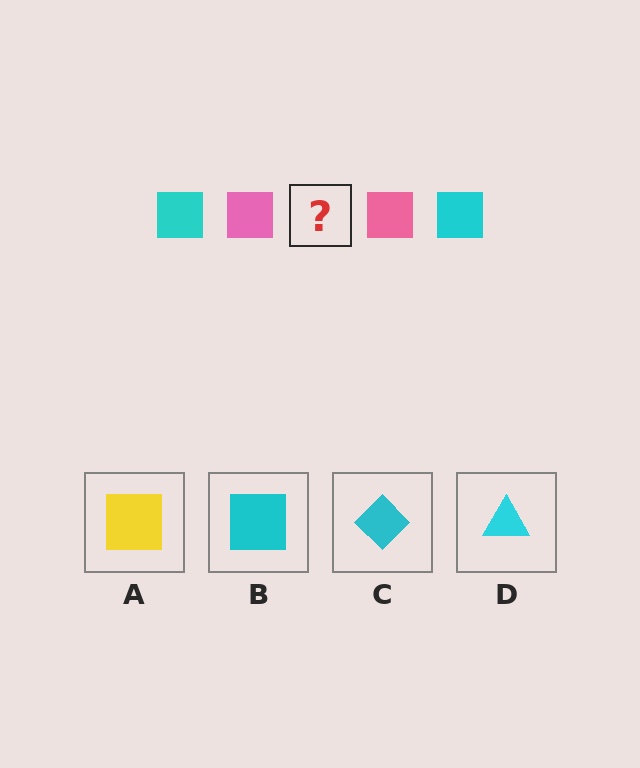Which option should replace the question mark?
Option B.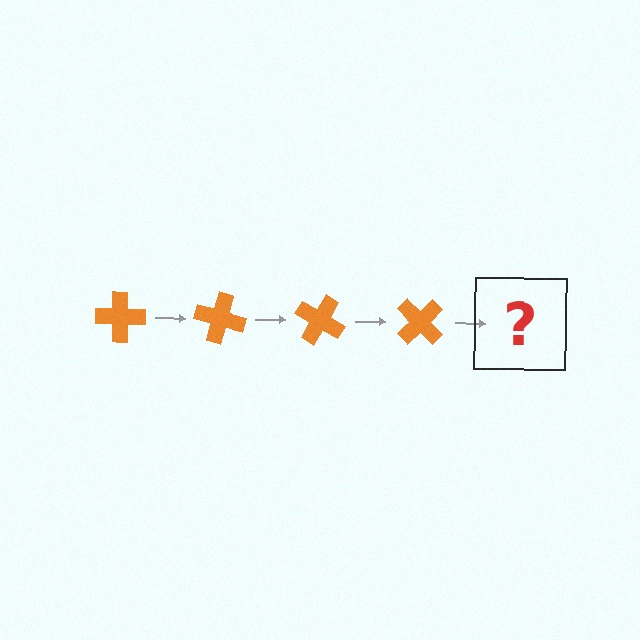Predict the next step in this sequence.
The next step is an orange cross rotated 60 degrees.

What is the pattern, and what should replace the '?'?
The pattern is that the cross rotates 15 degrees each step. The '?' should be an orange cross rotated 60 degrees.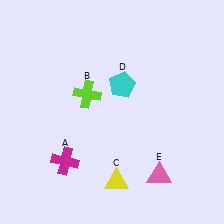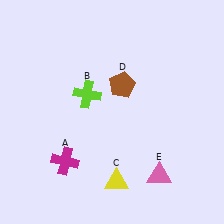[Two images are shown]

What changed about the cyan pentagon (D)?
In Image 1, D is cyan. In Image 2, it changed to brown.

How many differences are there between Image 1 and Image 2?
There is 1 difference between the two images.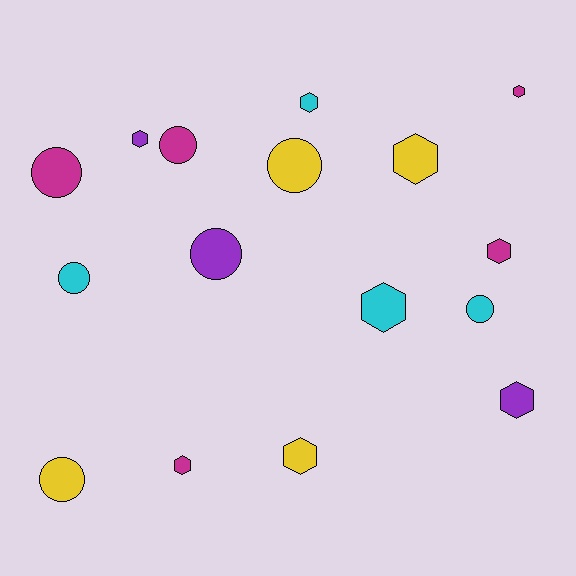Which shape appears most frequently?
Hexagon, with 9 objects.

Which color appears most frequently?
Magenta, with 5 objects.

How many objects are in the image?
There are 16 objects.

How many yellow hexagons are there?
There are 2 yellow hexagons.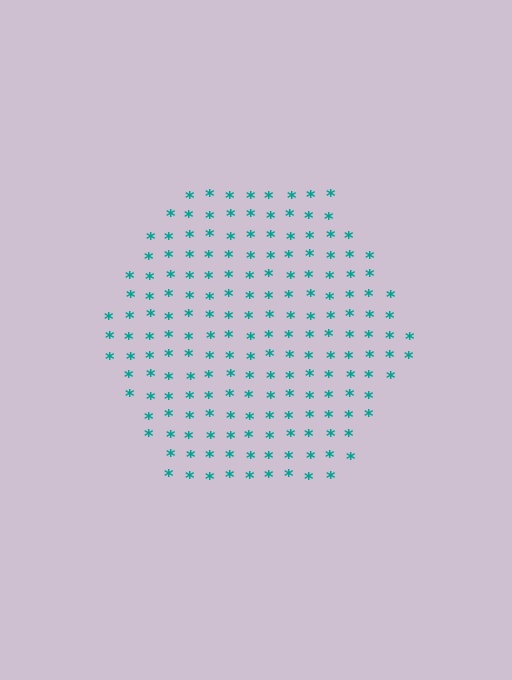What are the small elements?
The small elements are asterisks.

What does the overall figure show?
The overall figure shows a hexagon.